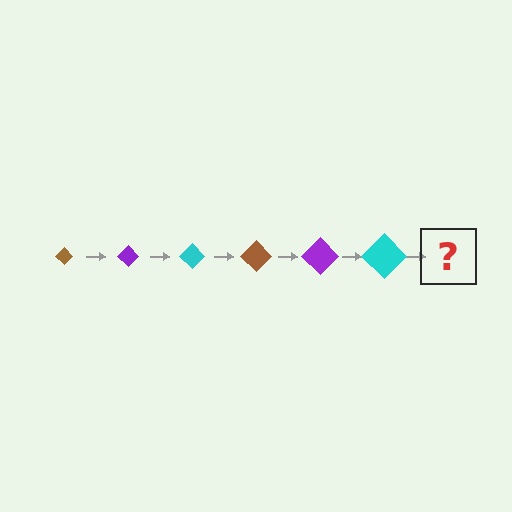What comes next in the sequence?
The next element should be a brown diamond, larger than the previous one.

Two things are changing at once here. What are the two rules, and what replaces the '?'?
The two rules are that the diamond grows larger each step and the color cycles through brown, purple, and cyan. The '?' should be a brown diamond, larger than the previous one.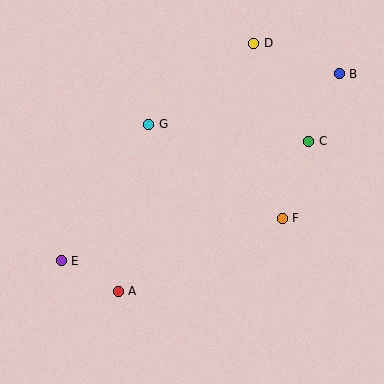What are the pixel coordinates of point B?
Point B is at (339, 74).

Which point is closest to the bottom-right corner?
Point F is closest to the bottom-right corner.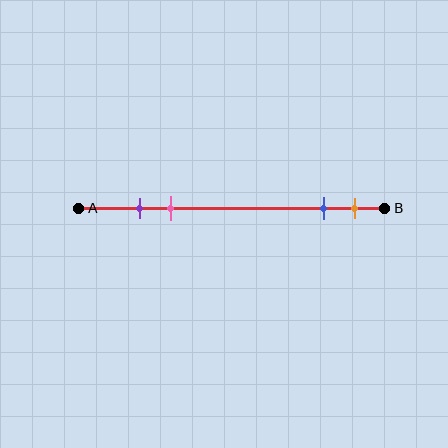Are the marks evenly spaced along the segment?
No, the marks are not evenly spaced.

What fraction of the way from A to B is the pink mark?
The pink mark is approximately 30% (0.3) of the way from A to B.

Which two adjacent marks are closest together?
The purple and pink marks are the closest adjacent pair.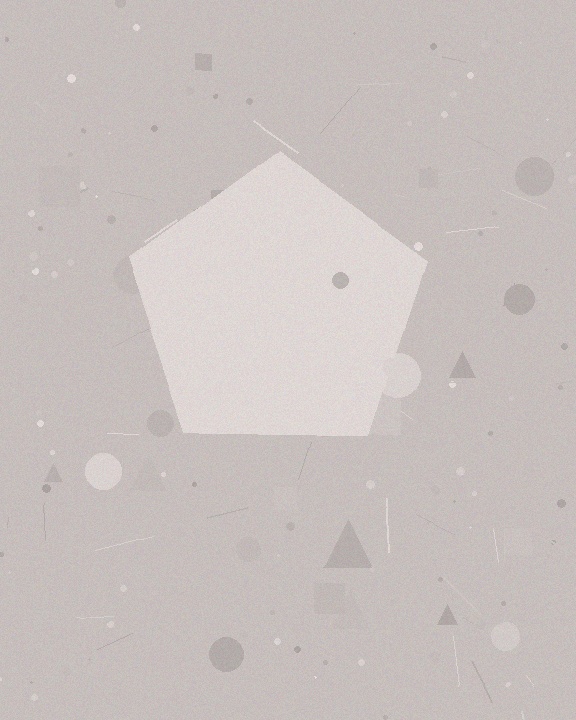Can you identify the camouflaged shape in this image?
The camouflaged shape is a pentagon.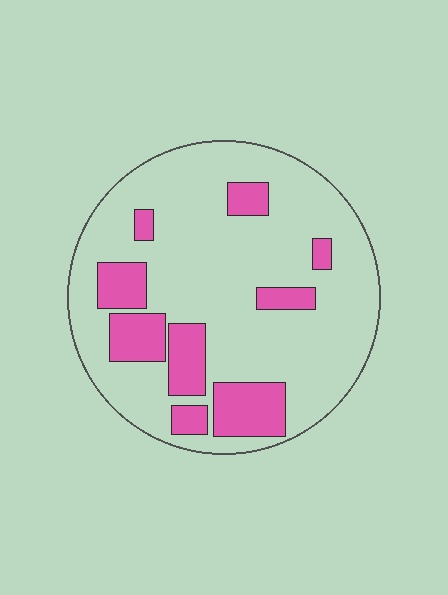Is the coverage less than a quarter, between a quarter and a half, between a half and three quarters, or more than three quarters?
Less than a quarter.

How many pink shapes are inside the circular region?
9.